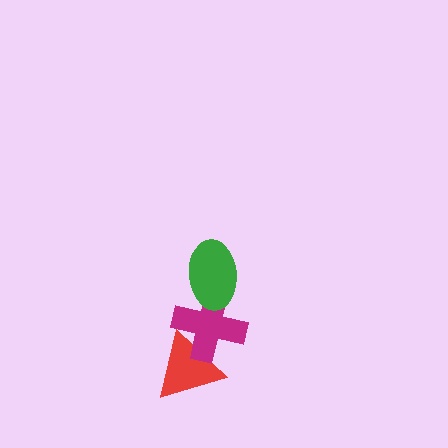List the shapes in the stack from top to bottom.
From top to bottom: the green ellipse, the magenta cross, the red triangle.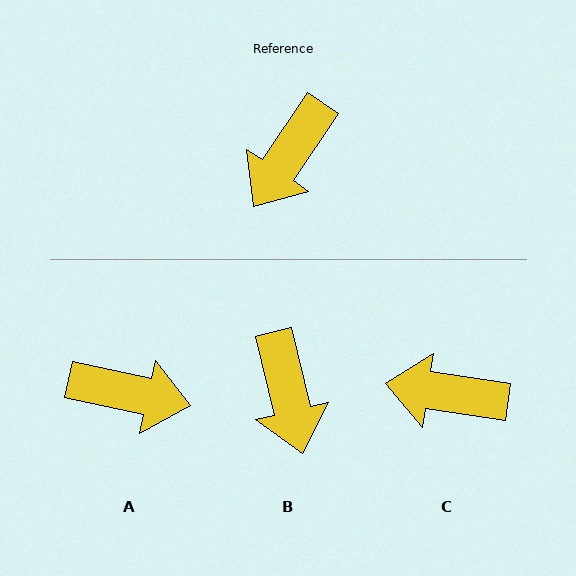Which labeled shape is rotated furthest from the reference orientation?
A, about 112 degrees away.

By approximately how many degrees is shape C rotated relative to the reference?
Approximately 64 degrees clockwise.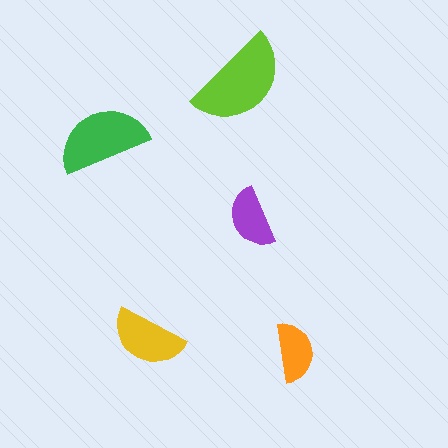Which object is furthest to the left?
The green semicircle is leftmost.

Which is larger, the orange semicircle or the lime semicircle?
The lime one.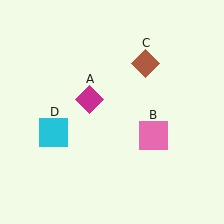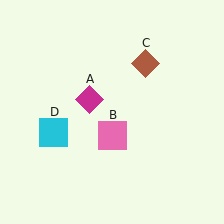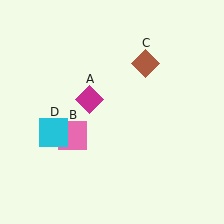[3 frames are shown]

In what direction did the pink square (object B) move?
The pink square (object B) moved left.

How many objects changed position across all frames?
1 object changed position: pink square (object B).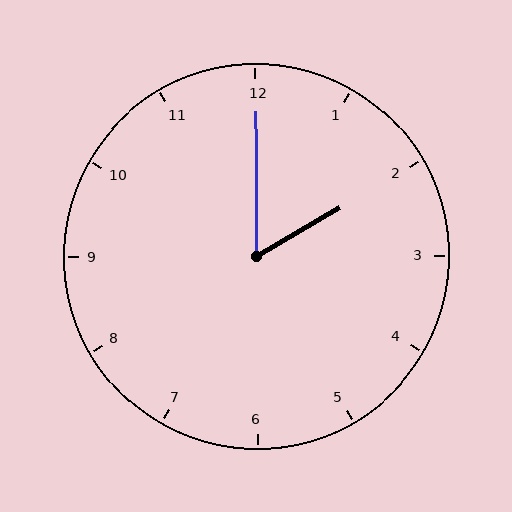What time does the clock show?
2:00.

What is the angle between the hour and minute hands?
Approximately 60 degrees.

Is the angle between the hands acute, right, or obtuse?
It is acute.